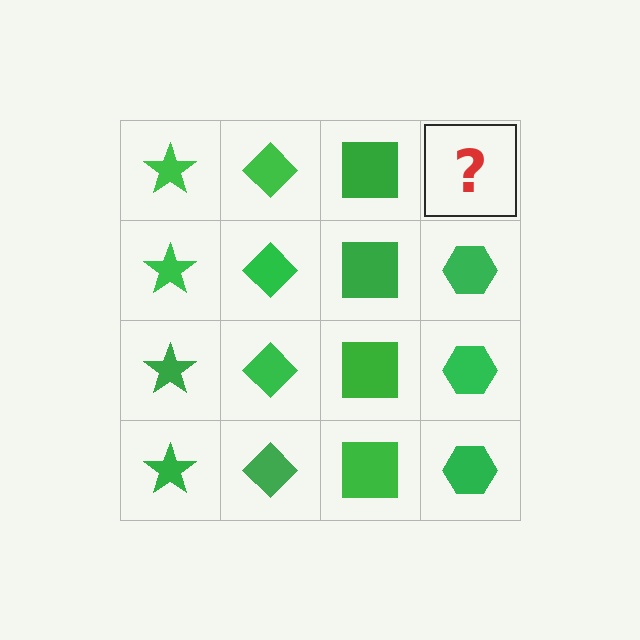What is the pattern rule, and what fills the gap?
The rule is that each column has a consistent shape. The gap should be filled with a green hexagon.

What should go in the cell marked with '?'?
The missing cell should contain a green hexagon.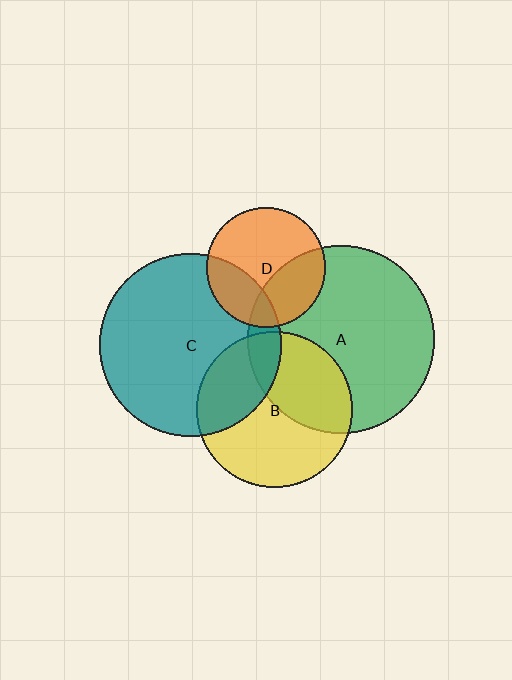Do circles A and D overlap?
Yes.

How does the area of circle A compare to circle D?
Approximately 2.5 times.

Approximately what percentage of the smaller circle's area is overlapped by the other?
Approximately 35%.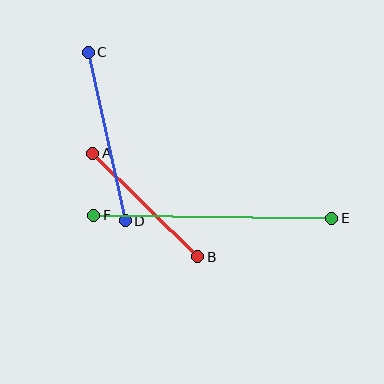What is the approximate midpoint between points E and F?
The midpoint is at approximately (213, 217) pixels.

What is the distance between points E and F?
The distance is approximately 238 pixels.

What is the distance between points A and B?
The distance is approximately 147 pixels.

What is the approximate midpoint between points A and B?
The midpoint is at approximately (145, 205) pixels.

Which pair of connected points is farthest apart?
Points E and F are farthest apart.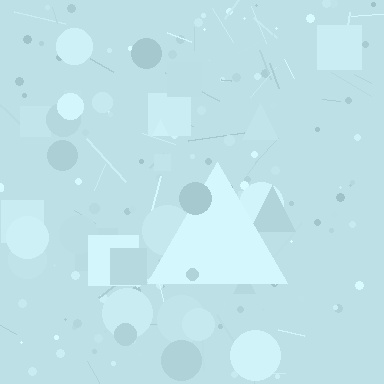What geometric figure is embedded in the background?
A triangle is embedded in the background.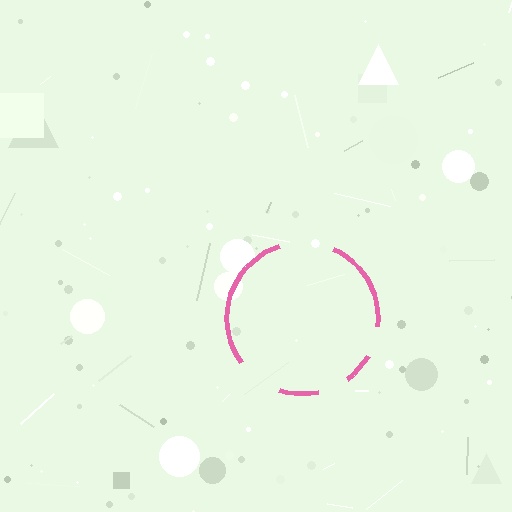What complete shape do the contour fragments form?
The contour fragments form a circle.